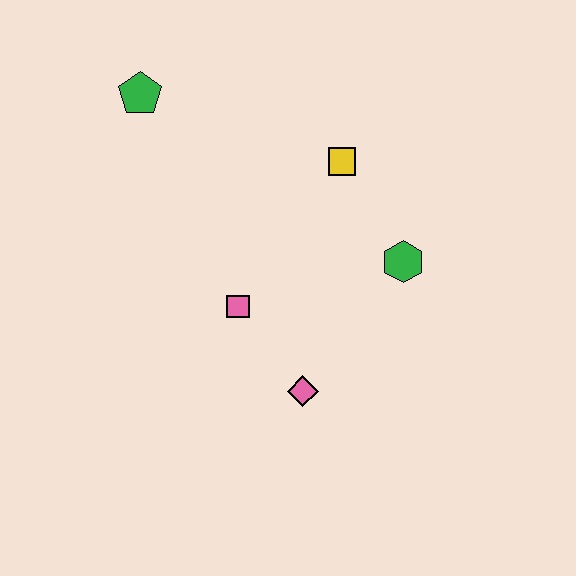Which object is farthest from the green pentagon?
The pink diamond is farthest from the green pentagon.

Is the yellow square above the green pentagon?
No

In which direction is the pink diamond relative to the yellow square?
The pink diamond is below the yellow square.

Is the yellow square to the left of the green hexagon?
Yes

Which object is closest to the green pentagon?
The yellow square is closest to the green pentagon.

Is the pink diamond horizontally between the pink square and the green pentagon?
No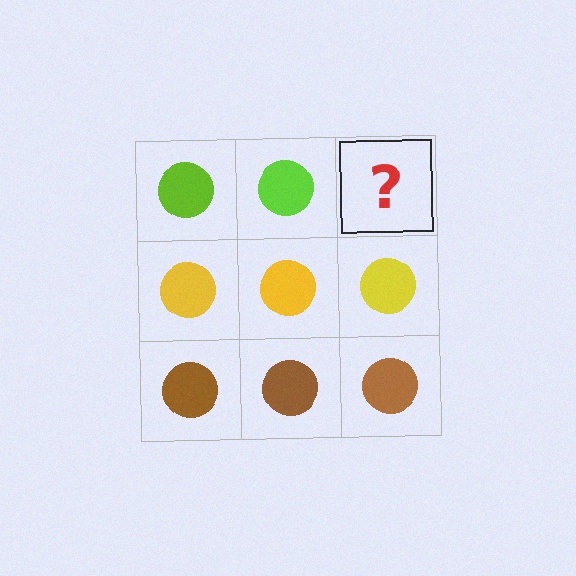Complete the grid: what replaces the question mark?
The question mark should be replaced with a lime circle.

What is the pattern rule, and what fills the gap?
The rule is that each row has a consistent color. The gap should be filled with a lime circle.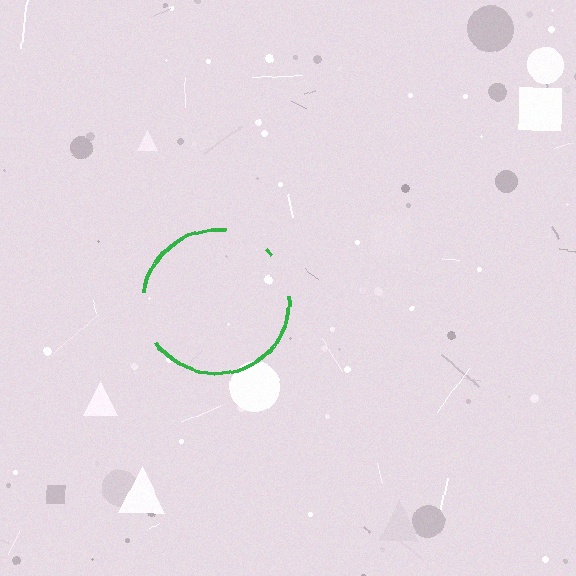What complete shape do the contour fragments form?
The contour fragments form a circle.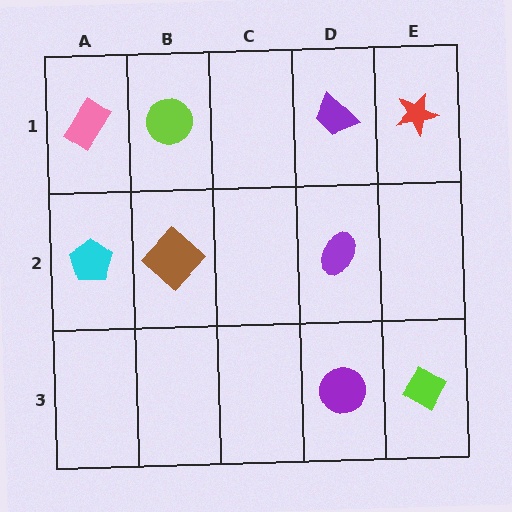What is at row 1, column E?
A red star.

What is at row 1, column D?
A purple trapezoid.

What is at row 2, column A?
A cyan pentagon.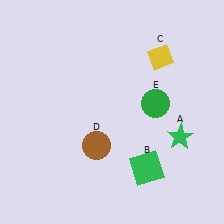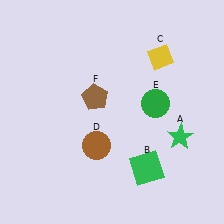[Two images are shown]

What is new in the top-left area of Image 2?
A brown pentagon (F) was added in the top-left area of Image 2.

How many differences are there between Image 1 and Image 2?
There is 1 difference between the two images.